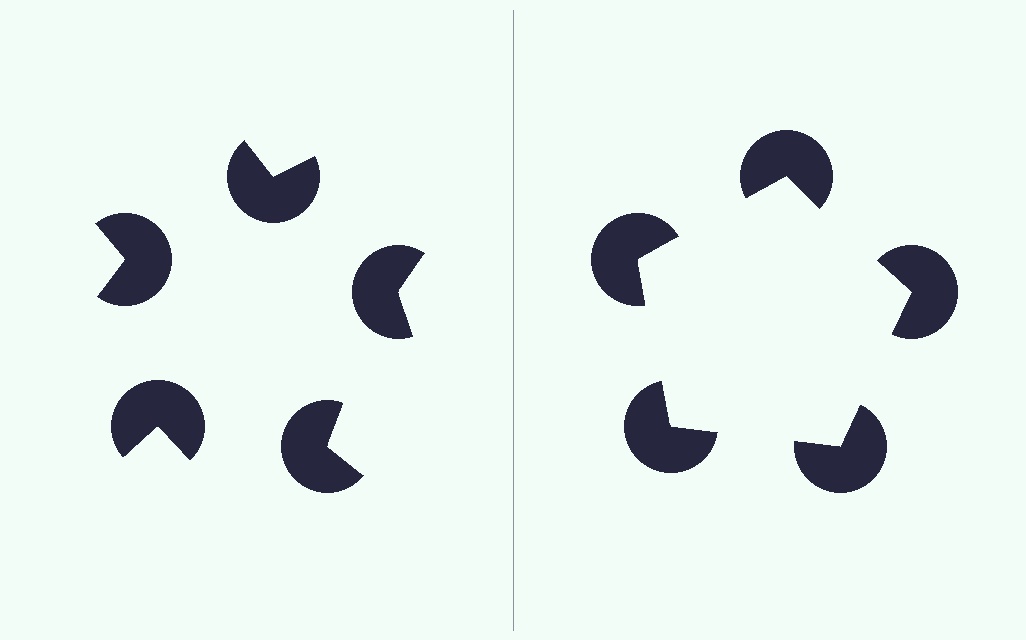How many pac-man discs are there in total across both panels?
10 — 5 on each side.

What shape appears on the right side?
An illusory pentagon.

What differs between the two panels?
The pac-man discs are positioned identically on both sides; only the wedge orientations differ. On the right they align to a pentagon; on the left they are misaligned.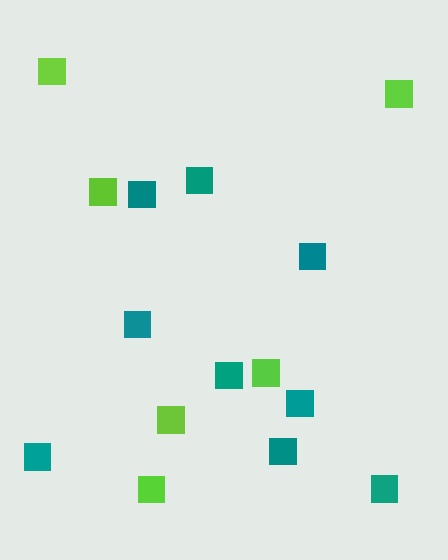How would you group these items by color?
There are 2 groups: one group of teal squares (9) and one group of lime squares (6).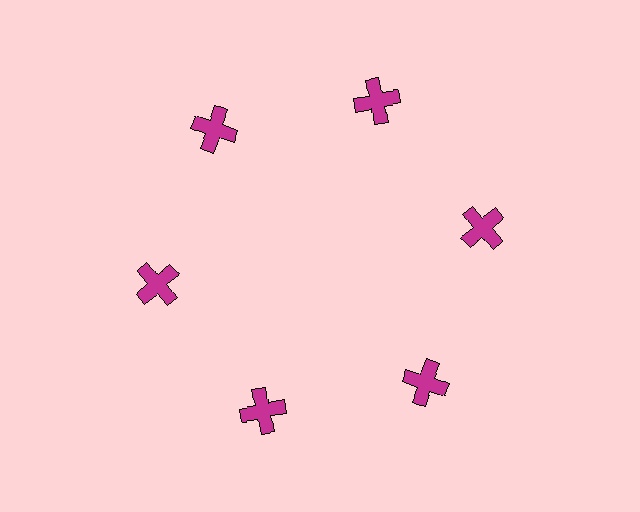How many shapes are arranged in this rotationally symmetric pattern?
There are 6 shapes, arranged in 6 groups of 1.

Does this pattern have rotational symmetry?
Yes, this pattern has 6-fold rotational symmetry. It looks the same after rotating 60 degrees around the center.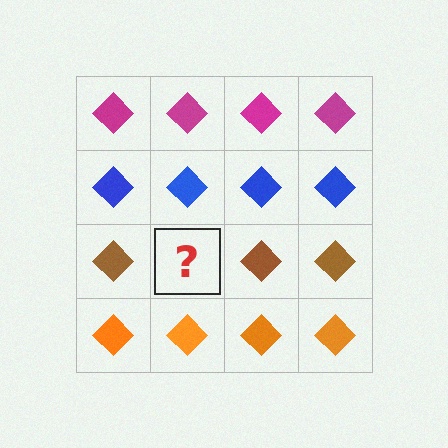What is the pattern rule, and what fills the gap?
The rule is that each row has a consistent color. The gap should be filled with a brown diamond.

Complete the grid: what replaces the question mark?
The question mark should be replaced with a brown diamond.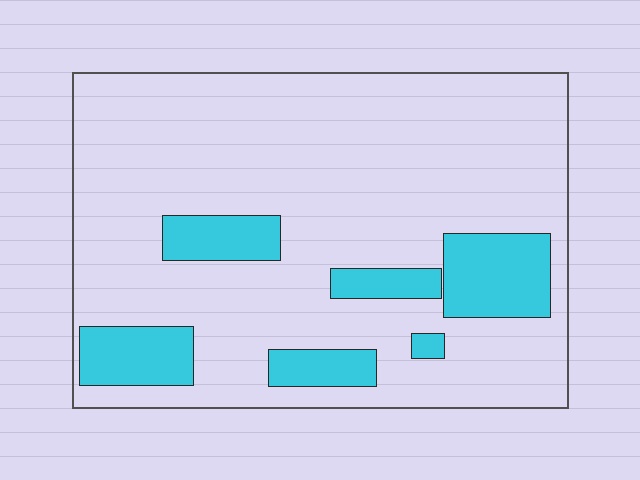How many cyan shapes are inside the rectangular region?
6.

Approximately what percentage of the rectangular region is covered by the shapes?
Approximately 20%.